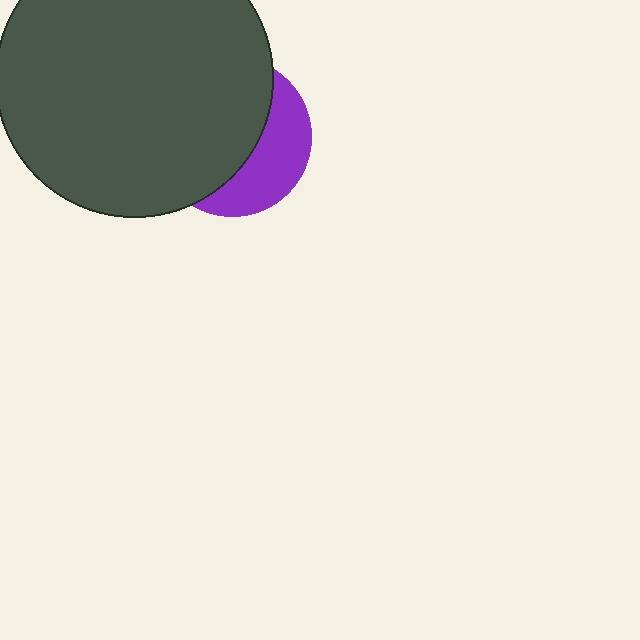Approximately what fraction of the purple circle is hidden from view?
Roughly 64% of the purple circle is hidden behind the dark gray circle.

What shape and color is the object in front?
The object in front is a dark gray circle.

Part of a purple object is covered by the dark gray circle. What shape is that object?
It is a circle.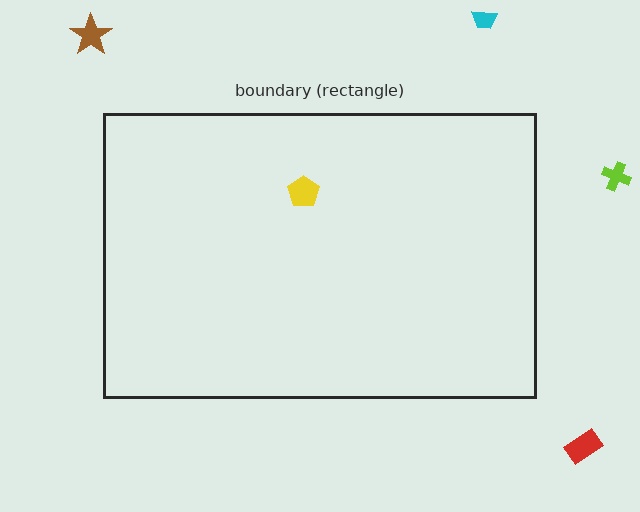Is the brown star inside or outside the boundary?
Outside.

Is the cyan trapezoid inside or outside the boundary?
Outside.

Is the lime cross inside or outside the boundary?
Outside.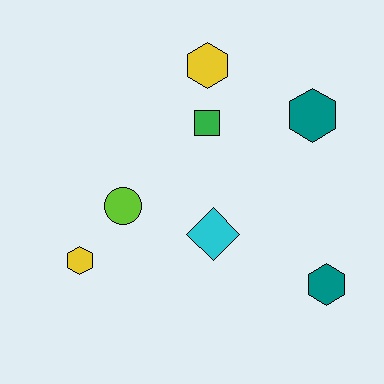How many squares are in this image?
There is 1 square.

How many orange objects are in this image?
There are no orange objects.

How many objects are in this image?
There are 7 objects.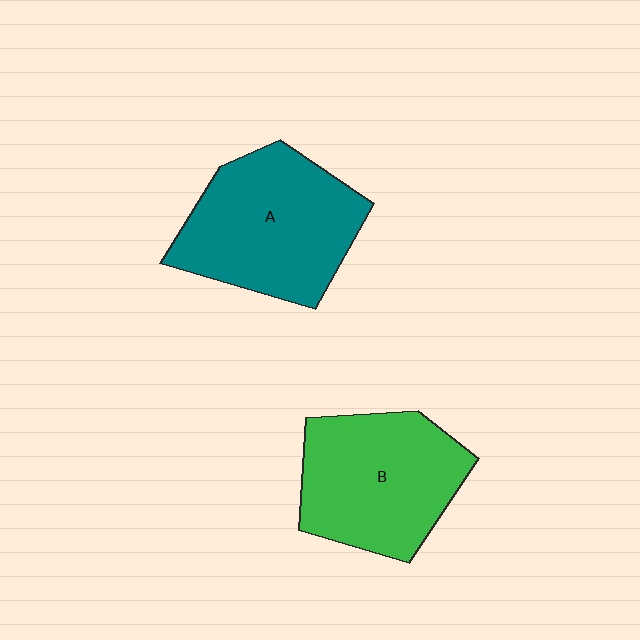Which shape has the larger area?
Shape A (teal).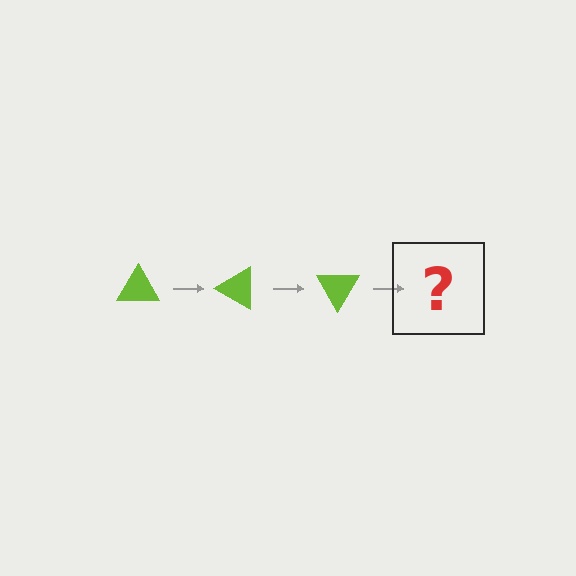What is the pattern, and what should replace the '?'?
The pattern is that the triangle rotates 30 degrees each step. The '?' should be a lime triangle rotated 90 degrees.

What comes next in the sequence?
The next element should be a lime triangle rotated 90 degrees.